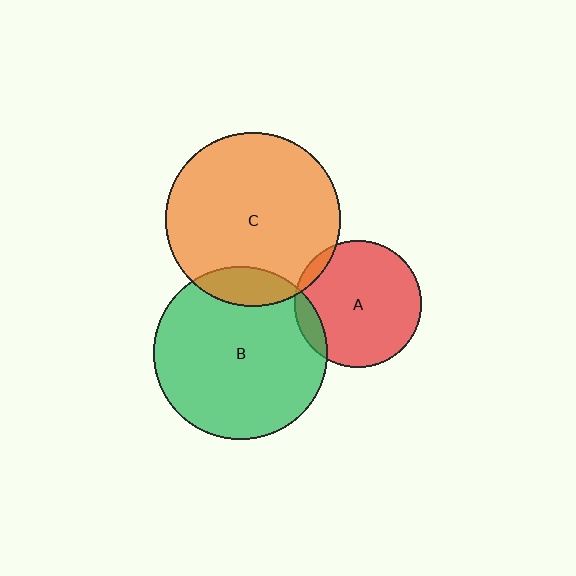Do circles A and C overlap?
Yes.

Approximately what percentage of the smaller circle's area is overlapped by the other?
Approximately 5%.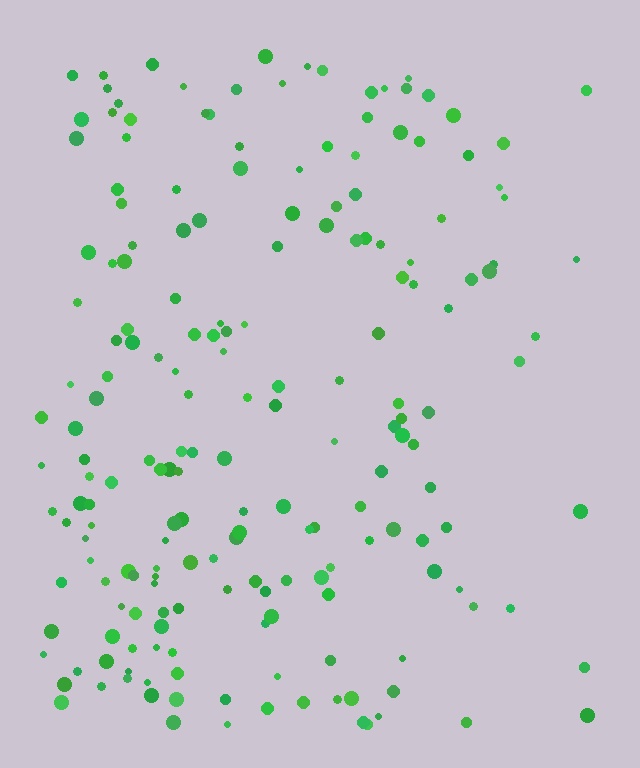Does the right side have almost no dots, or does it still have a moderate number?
Still a moderate number, just noticeably fewer than the left.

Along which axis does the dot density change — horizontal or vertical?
Horizontal.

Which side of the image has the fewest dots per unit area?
The right.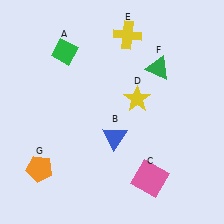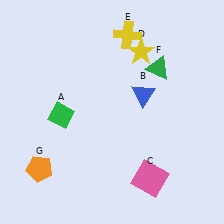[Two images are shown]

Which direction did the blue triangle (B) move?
The blue triangle (B) moved up.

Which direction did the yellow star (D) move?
The yellow star (D) moved up.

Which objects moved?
The objects that moved are: the green diamond (A), the blue triangle (B), the yellow star (D).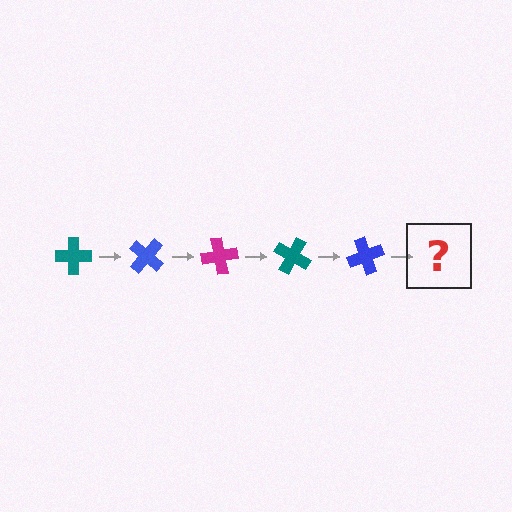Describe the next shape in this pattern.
It should be a magenta cross, rotated 200 degrees from the start.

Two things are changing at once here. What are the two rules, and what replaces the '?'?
The two rules are that it rotates 40 degrees each step and the color cycles through teal, blue, and magenta. The '?' should be a magenta cross, rotated 200 degrees from the start.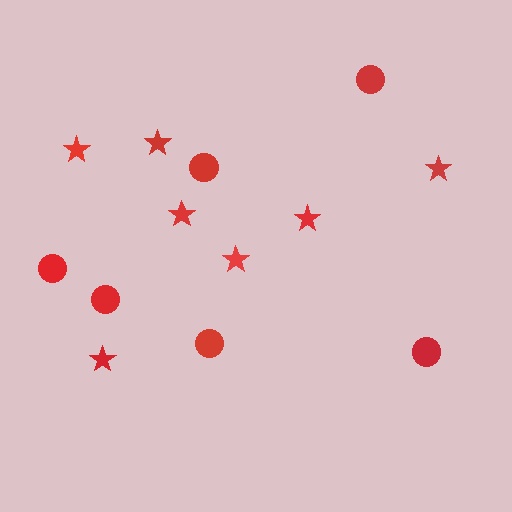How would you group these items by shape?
There are 2 groups: one group of stars (7) and one group of circles (6).